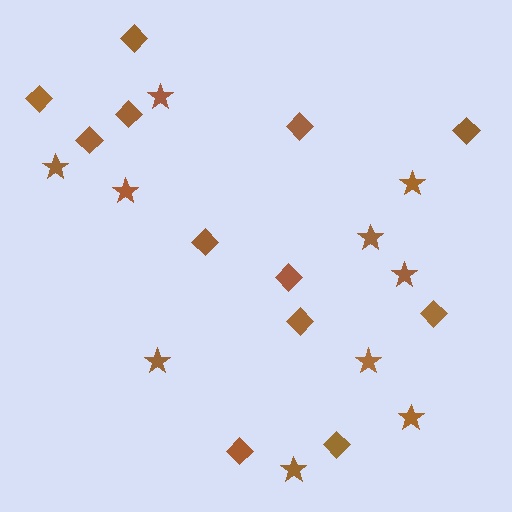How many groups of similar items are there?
There are 2 groups: one group of diamonds (12) and one group of stars (10).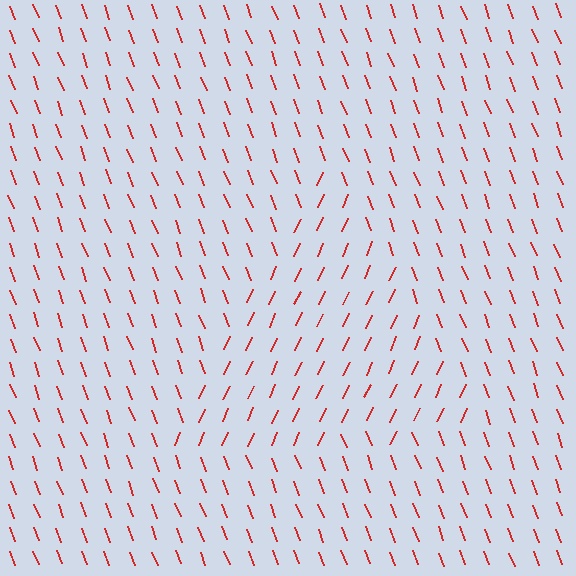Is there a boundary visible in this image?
Yes, there is a texture boundary formed by a change in line orientation.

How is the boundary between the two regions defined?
The boundary is defined purely by a change in line orientation (approximately 45 degrees difference). All lines are the same color and thickness.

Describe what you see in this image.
The image is filled with small red line segments. A triangle region in the image has lines oriented differently from the surrounding lines, creating a visible texture boundary.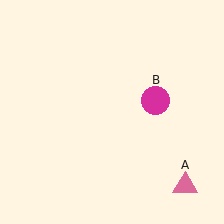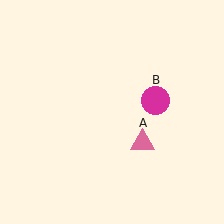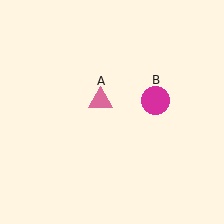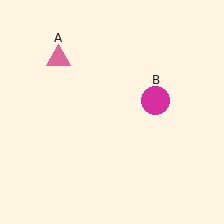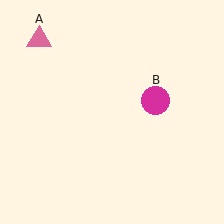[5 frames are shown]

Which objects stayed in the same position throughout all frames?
Magenta circle (object B) remained stationary.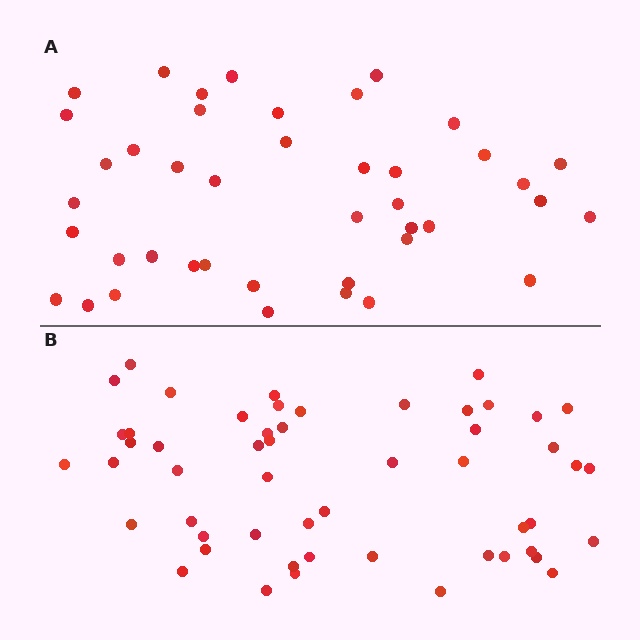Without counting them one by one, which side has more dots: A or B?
Region B (the bottom region) has more dots.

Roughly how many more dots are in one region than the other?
Region B has roughly 12 or so more dots than region A.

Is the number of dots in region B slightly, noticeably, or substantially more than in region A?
Region B has noticeably more, but not dramatically so. The ratio is roughly 1.3 to 1.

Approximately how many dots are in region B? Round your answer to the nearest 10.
About 50 dots. (The exact count is 53, which rounds to 50.)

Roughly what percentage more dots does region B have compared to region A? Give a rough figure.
About 25% more.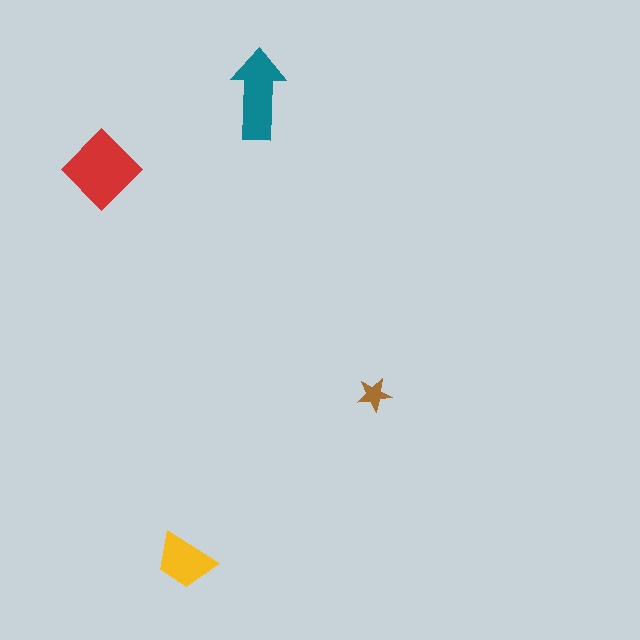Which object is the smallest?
The brown star.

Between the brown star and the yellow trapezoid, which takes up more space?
The yellow trapezoid.